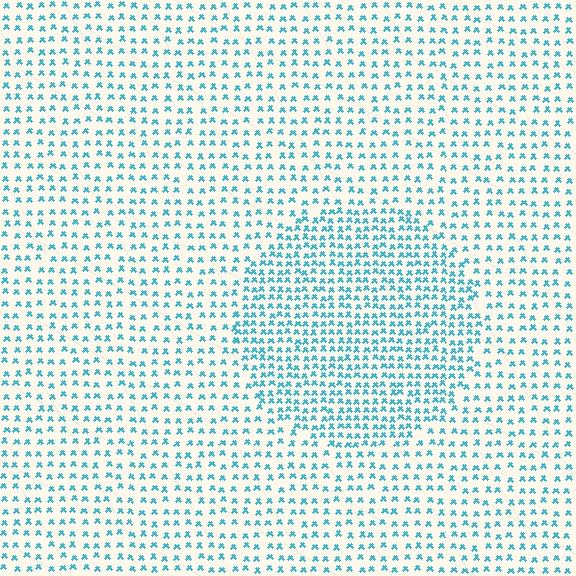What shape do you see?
I see a circle.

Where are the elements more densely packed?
The elements are more densely packed inside the circle boundary.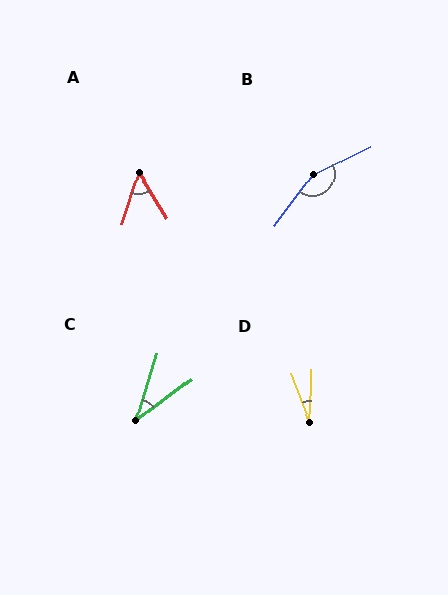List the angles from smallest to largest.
D (23°), C (36°), A (50°), B (155°).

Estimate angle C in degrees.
Approximately 36 degrees.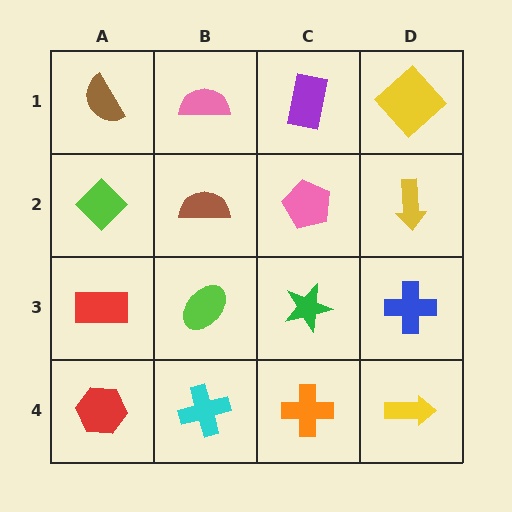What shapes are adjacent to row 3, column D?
A yellow arrow (row 2, column D), a yellow arrow (row 4, column D), a green star (row 3, column C).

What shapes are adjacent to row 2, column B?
A pink semicircle (row 1, column B), a lime ellipse (row 3, column B), a lime diamond (row 2, column A), a pink pentagon (row 2, column C).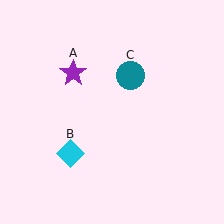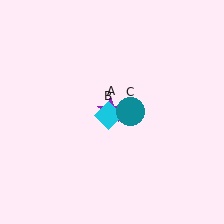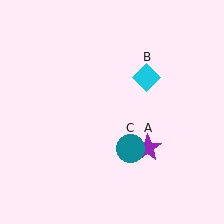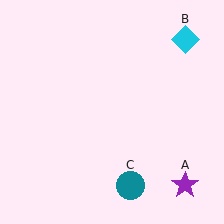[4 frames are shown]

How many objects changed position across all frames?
3 objects changed position: purple star (object A), cyan diamond (object B), teal circle (object C).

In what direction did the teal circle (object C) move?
The teal circle (object C) moved down.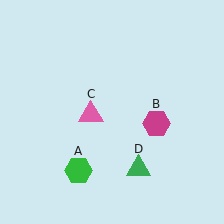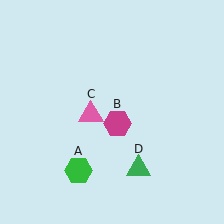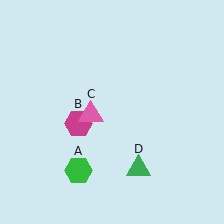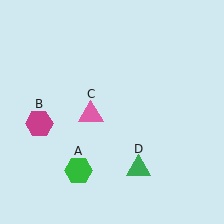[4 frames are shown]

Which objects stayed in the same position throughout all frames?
Green hexagon (object A) and pink triangle (object C) and green triangle (object D) remained stationary.